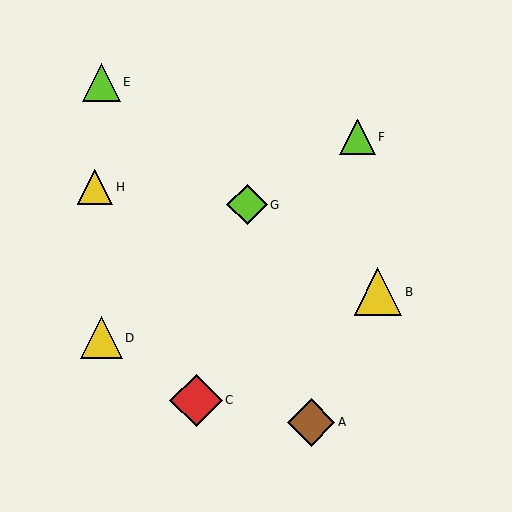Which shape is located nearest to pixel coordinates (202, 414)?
The red diamond (labeled C) at (196, 400) is nearest to that location.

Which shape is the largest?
The red diamond (labeled C) is the largest.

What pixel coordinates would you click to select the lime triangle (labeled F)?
Click at (357, 137) to select the lime triangle F.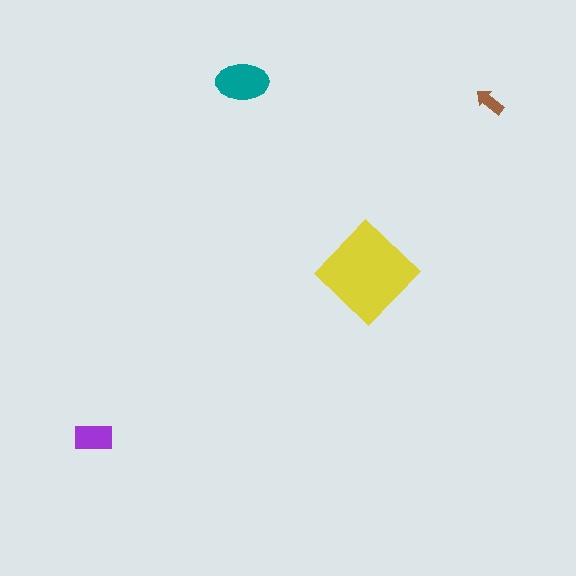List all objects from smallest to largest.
The brown arrow, the purple rectangle, the teal ellipse, the yellow diamond.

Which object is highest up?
The teal ellipse is topmost.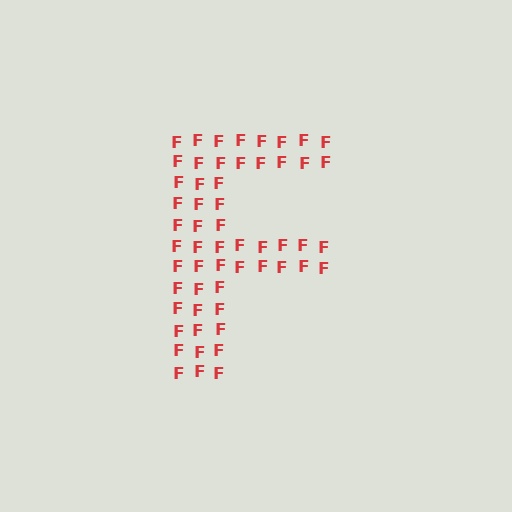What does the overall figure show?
The overall figure shows the letter F.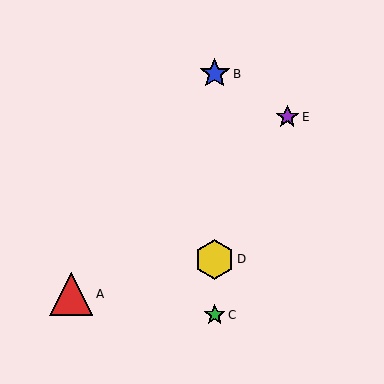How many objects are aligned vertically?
3 objects (B, C, D) are aligned vertically.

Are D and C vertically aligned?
Yes, both are at x≈215.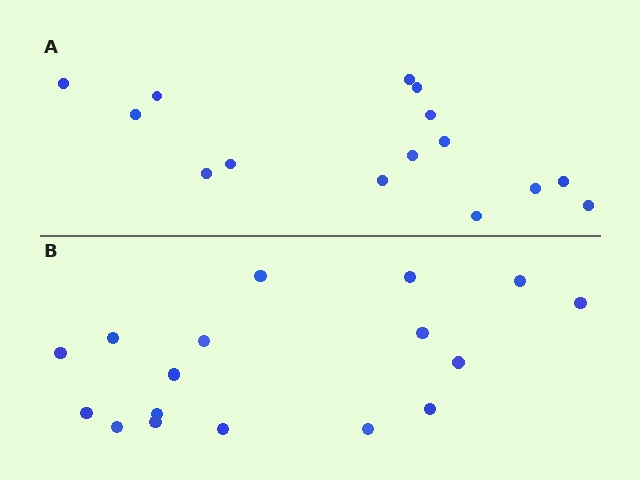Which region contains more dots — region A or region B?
Region B (the bottom region) has more dots.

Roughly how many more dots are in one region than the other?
Region B has just a few more — roughly 2 or 3 more dots than region A.